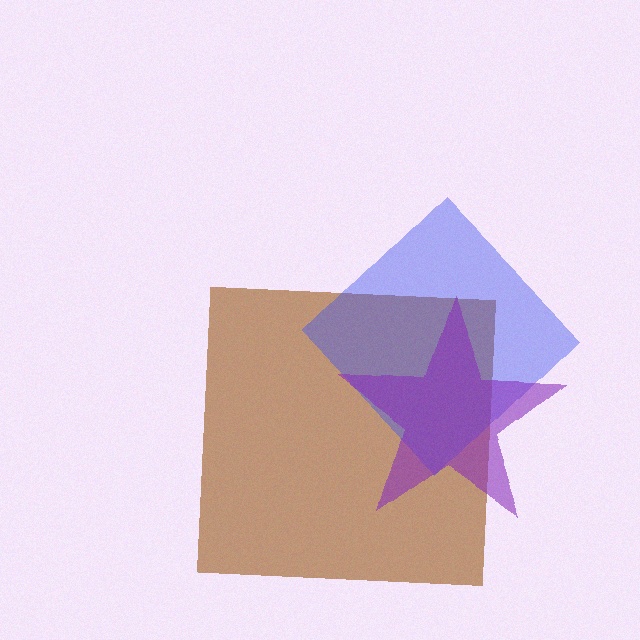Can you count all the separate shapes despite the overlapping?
Yes, there are 3 separate shapes.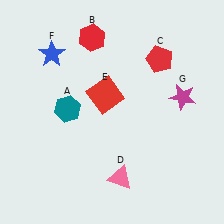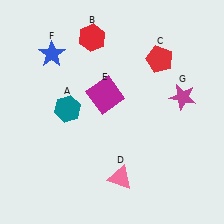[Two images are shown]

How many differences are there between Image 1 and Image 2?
There is 1 difference between the two images.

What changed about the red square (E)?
In Image 1, E is red. In Image 2, it changed to magenta.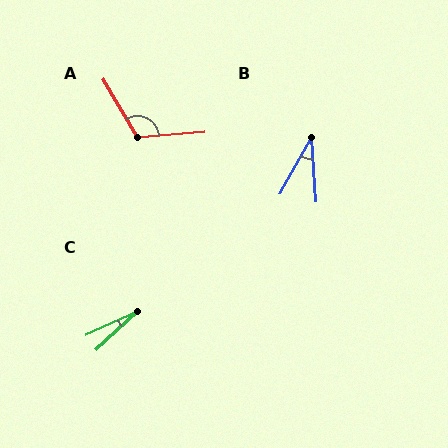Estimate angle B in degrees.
Approximately 33 degrees.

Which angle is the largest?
A, at approximately 115 degrees.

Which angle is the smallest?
C, at approximately 19 degrees.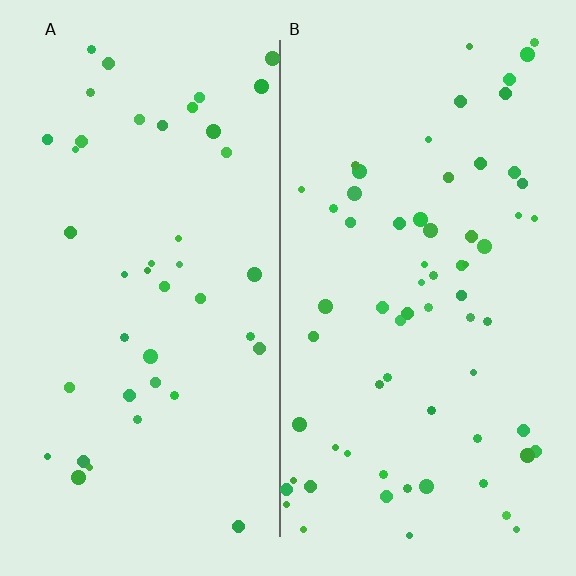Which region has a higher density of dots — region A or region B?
B (the right).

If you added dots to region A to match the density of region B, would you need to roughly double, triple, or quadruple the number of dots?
Approximately double.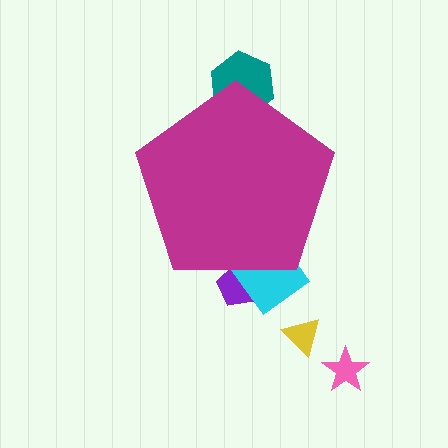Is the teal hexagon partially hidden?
Yes, the teal hexagon is partially hidden behind the magenta pentagon.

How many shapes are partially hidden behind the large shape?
3 shapes are partially hidden.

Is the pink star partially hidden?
No, the pink star is fully visible.